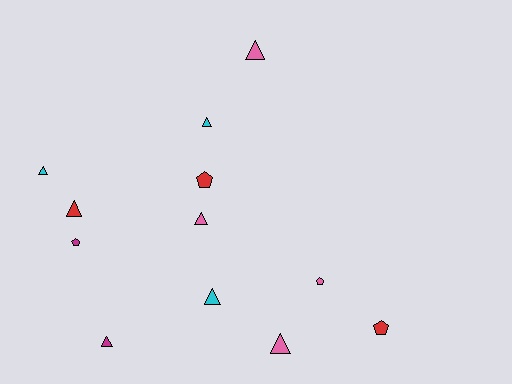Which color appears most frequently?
Pink, with 4 objects.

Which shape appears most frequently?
Triangle, with 8 objects.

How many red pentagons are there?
There are 2 red pentagons.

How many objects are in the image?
There are 12 objects.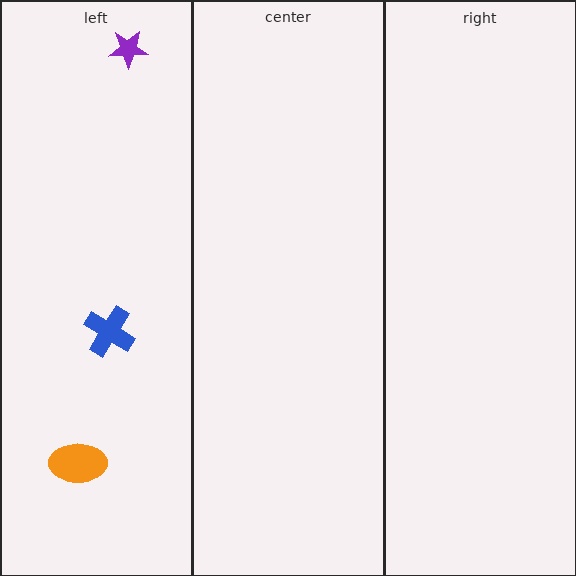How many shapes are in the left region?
3.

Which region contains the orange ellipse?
The left region.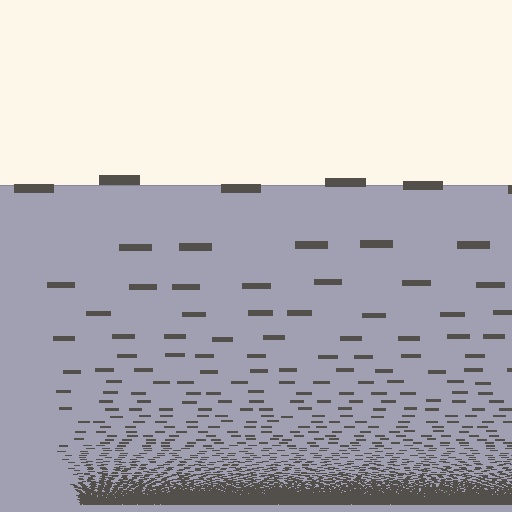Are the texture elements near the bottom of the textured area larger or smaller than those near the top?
Smaller. The gradient is inverted — elements near the bottom are smaller and denser.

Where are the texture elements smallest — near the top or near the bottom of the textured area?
Near the bottom.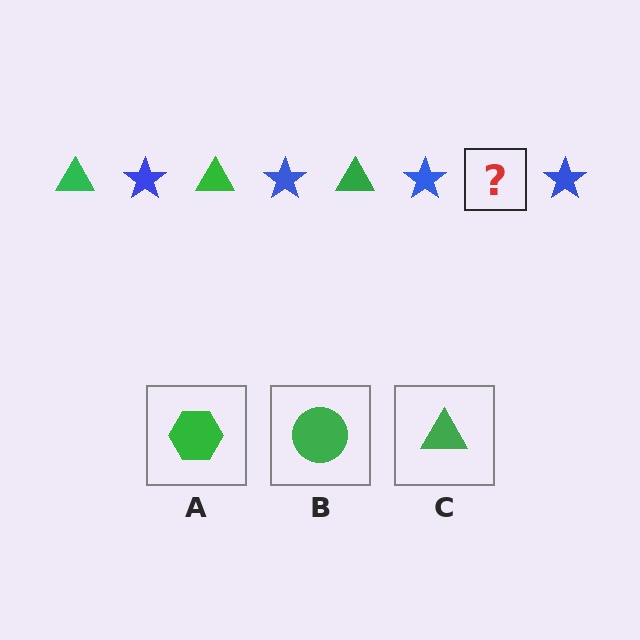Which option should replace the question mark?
Option C.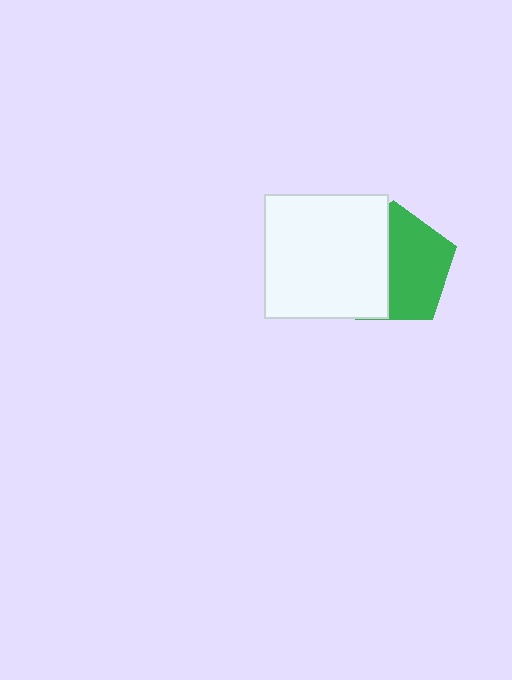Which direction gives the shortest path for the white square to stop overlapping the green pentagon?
Moving left gives the shortest separation.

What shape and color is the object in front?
The object in front is a white square.